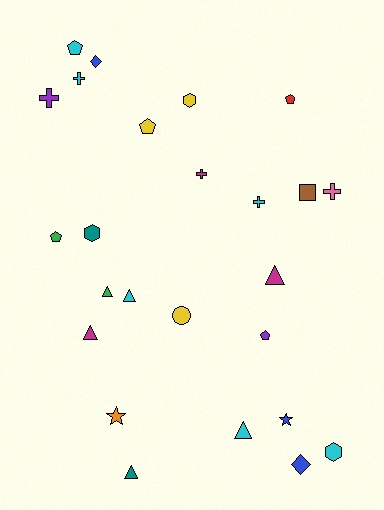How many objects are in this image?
There are 25 objects.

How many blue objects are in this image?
There are 3 blue objects.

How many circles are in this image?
There is 1 circle.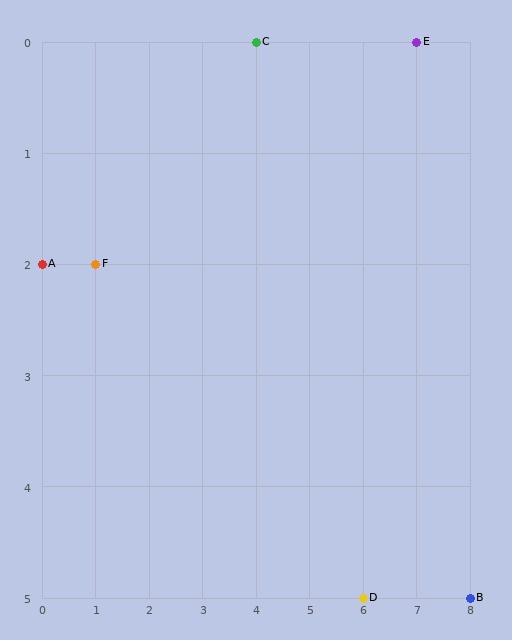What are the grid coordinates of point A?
Point A is at grid coordinates (0, 2).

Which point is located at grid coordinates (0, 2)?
Point A is at (0, 2).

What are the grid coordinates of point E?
Point E is at grid coordinates (7, 0).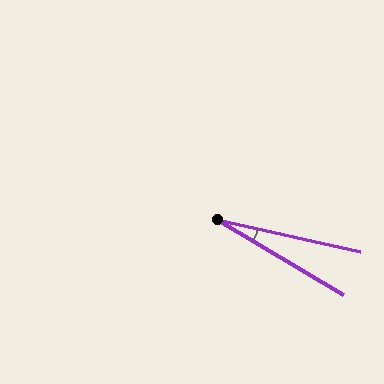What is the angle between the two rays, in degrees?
Approximately 18 degrees.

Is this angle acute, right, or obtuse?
It is acute.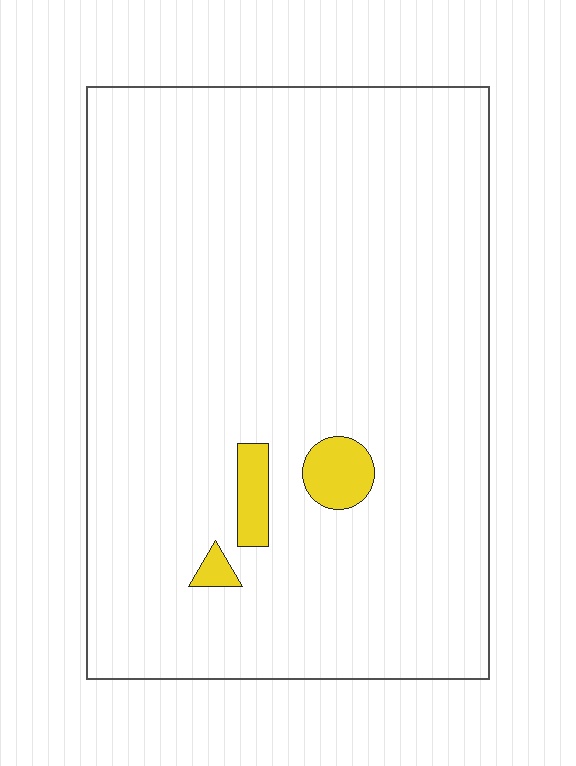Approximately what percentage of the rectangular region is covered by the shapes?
Approximately 5%.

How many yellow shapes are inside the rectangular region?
3.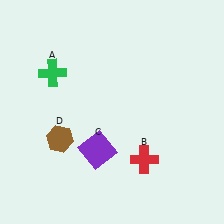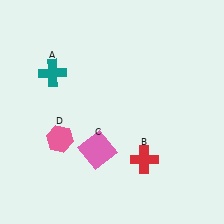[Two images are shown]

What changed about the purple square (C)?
In Image 1, C is purple. In Image 2, it changed to pink.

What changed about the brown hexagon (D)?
In Image 1, D is brown. In Image 2, it changed to pink.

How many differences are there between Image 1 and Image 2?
There are 3 differences between the two images.